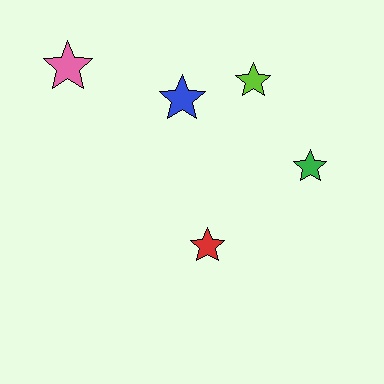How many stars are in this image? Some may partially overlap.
There are 5 stars.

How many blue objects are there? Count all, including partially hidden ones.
There is 1 blue object.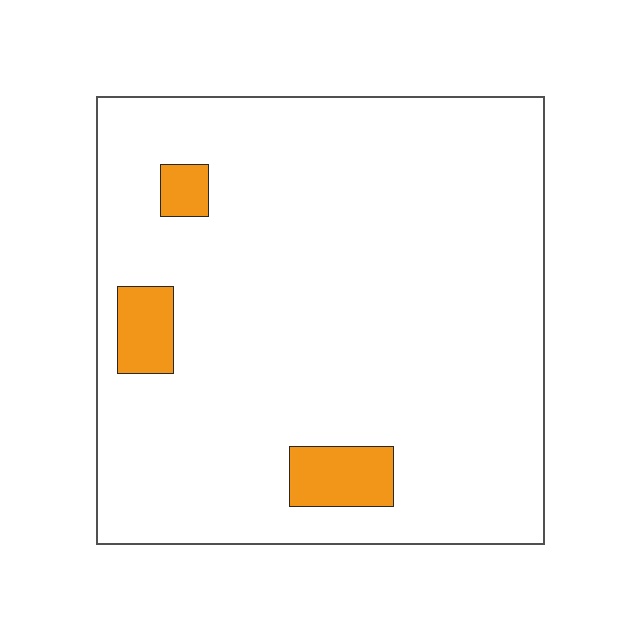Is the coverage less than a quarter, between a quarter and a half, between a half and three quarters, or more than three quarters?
Less than a quarter.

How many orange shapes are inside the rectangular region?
3.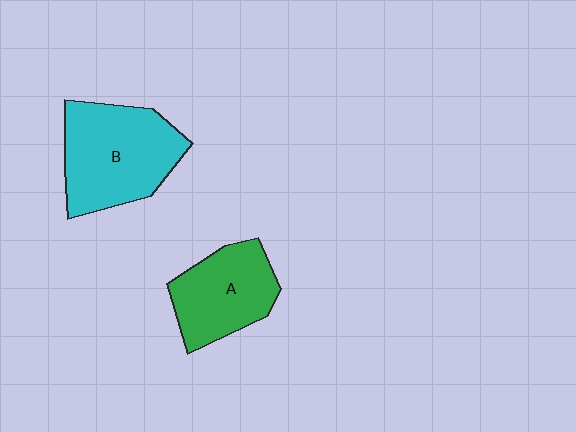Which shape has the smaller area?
Shape A (green).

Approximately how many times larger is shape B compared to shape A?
Approximately 1.3 times.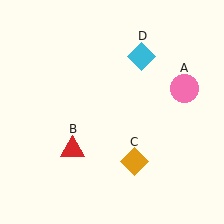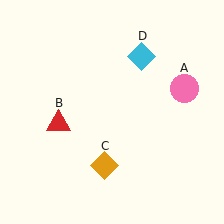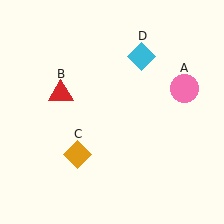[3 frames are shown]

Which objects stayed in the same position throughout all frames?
Pink circle (object A) and cyan diamond (object D) remained stationary.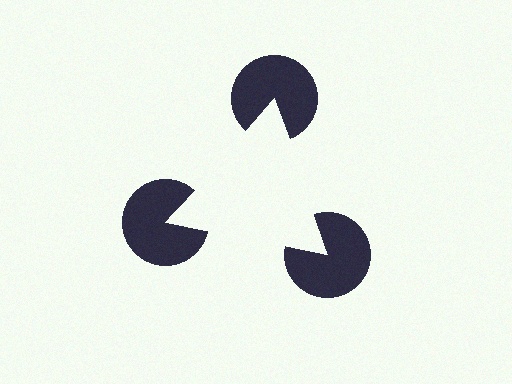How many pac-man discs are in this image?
There are 3 — one at each vertex of the illusory triangle.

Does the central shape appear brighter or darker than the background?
It typically appears slightly brighter than the background, even though no actual brightness change is drawn.